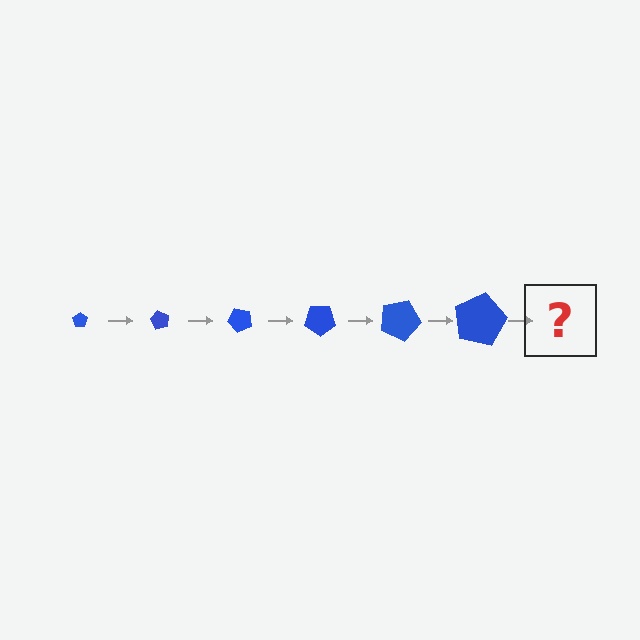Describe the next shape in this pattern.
It should be a pentagon, larger than the previous one and rotated 360 degrees from the start.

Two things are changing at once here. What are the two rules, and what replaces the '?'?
The two rules are that the pentagon grows larger each step and it rotates 60 degrees each step. The '?' should be a pentagon, larger than the previous one and rotated 360 degrees from the start.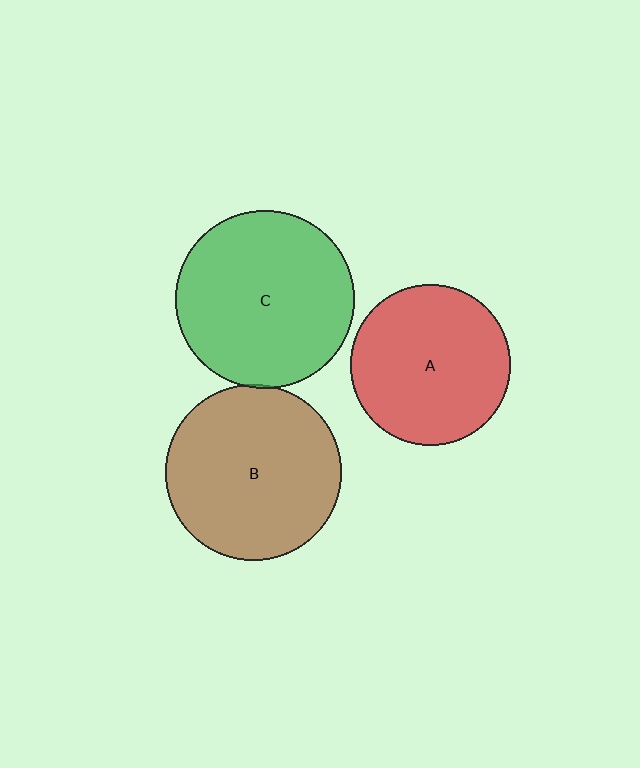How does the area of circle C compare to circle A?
Approximately 1.2 times.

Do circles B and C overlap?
Yes.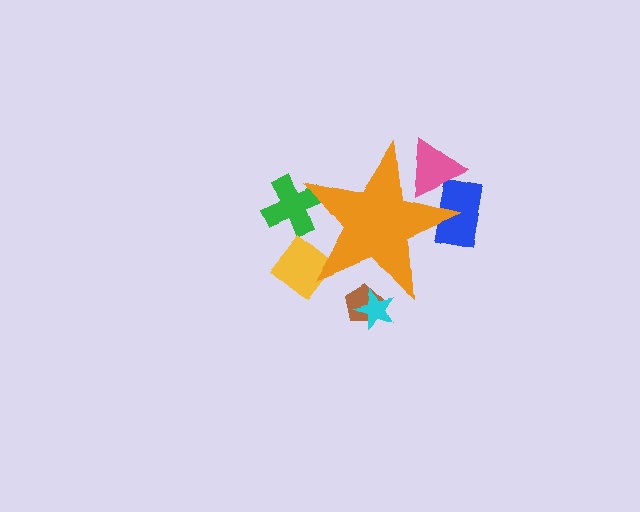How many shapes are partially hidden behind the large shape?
6 shapes are partially hidden.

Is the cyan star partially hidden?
Yes, the cyan star is partially hidden behind the orange star.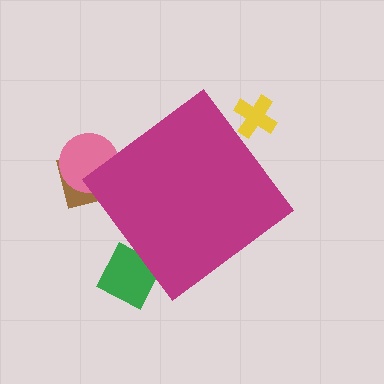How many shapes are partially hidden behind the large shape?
4 shapes are partially hidden.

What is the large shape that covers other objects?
A magenta diamond.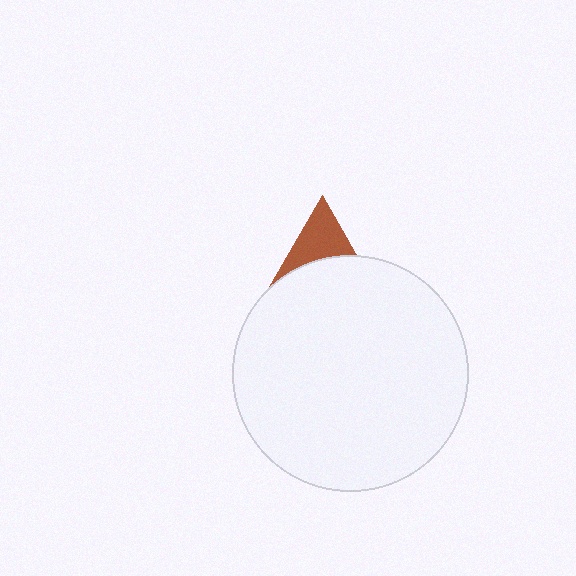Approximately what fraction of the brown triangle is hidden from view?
Roughly 55% of the brown triangle is hidden behind the white circle.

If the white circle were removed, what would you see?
You would see the complete brown triangle.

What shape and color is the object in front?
The object in front is a white circle.